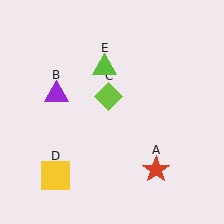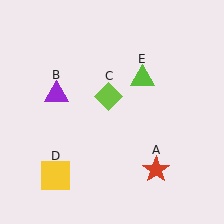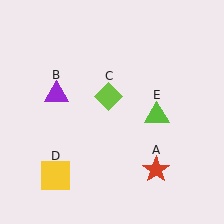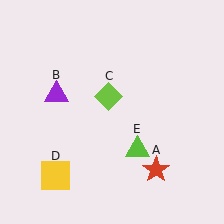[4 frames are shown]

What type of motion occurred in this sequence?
The lime triangle (object E) rotated clockwise around the center of the scene.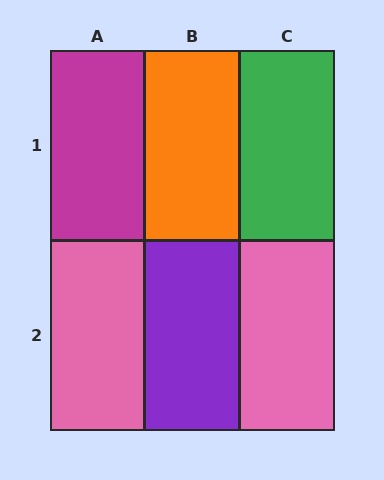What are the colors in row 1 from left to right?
Magenta, orange, green.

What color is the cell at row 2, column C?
Pink.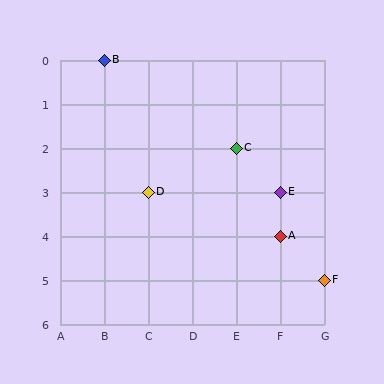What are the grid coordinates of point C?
Point C is at grid coordinates (E, 2).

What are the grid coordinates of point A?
Point A is at grid coordinates (F, 4).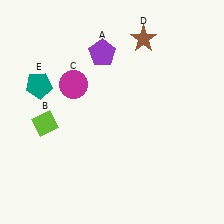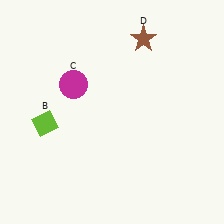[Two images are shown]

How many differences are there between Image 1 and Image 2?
There are 2 differences between the two images.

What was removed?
The teal pentagon (E), the purple pentagon (A) were removed in Image 2.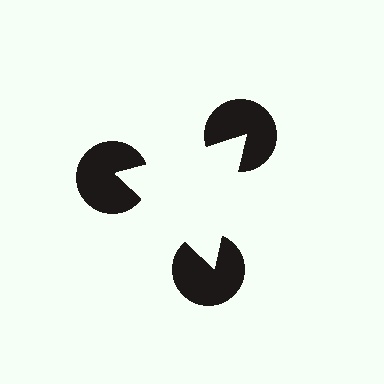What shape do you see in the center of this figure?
An illusory triangle — its edges are inferred from the aligned wedge cuts in the pac-man discs, not physically drawn.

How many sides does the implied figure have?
3 sides.